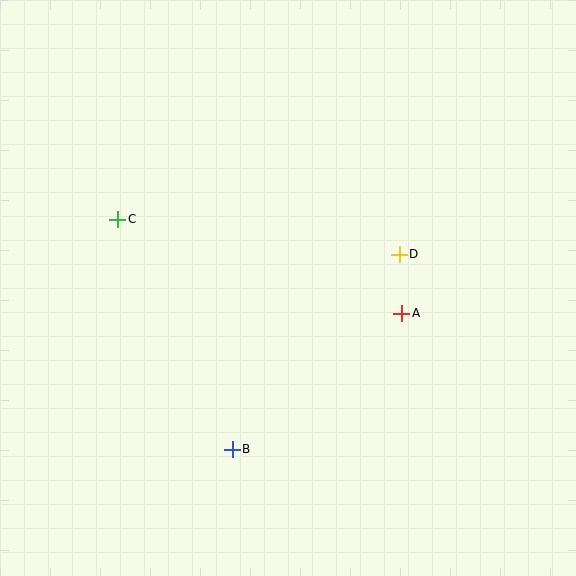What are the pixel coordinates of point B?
Point B is at (232, 449).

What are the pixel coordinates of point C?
Point C is at (118, 219).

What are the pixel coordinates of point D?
Point D is at (399, 254).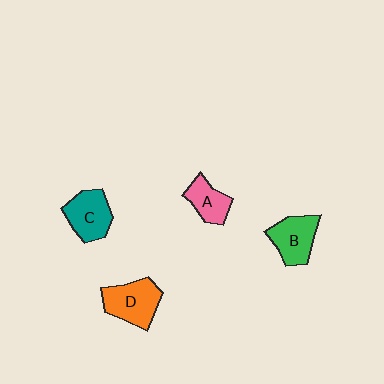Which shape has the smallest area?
Shape A (pink).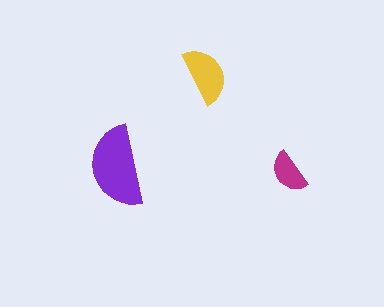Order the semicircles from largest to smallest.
the purple one, the yellow one, the magenta one.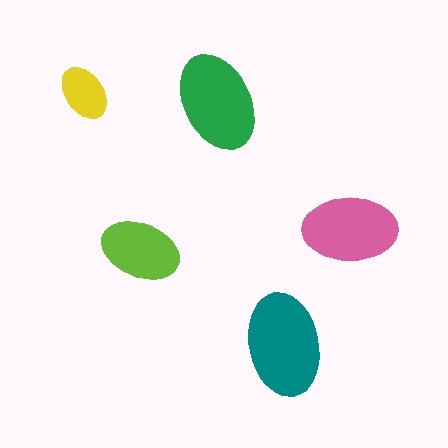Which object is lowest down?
The teal ellipse is bottommost.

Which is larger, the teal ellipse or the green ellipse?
The teal one.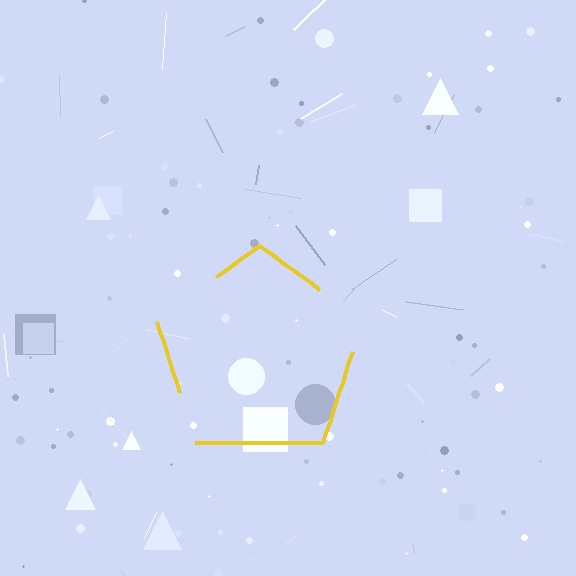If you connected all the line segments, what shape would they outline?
They would outline a pentagon.